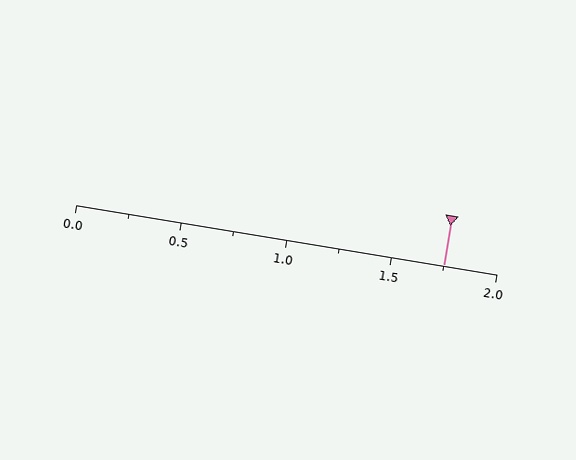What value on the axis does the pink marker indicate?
The marker indicates approximately 1.75.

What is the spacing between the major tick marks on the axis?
The major ticks are spaced 0.5 apart.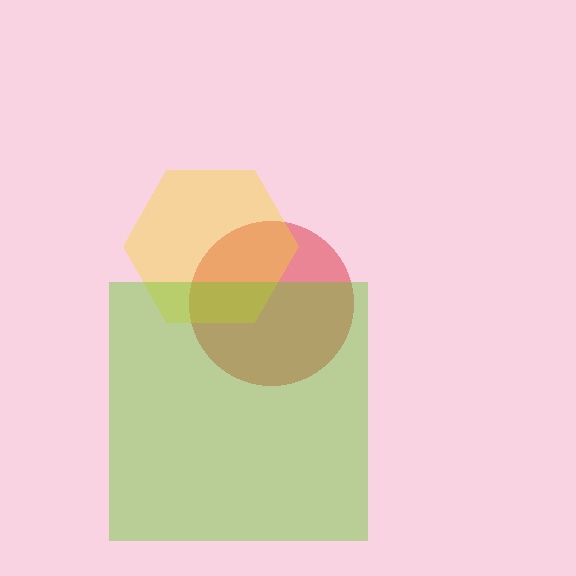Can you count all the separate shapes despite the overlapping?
Yes, there are 3 separate shapes.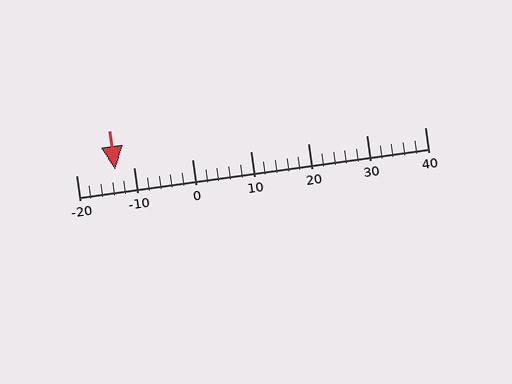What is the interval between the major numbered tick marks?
The major tick marks are spaced 10 units apart.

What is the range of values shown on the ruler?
The ruler shows values from -20 to 40.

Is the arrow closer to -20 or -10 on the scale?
The arrow is closer to -10.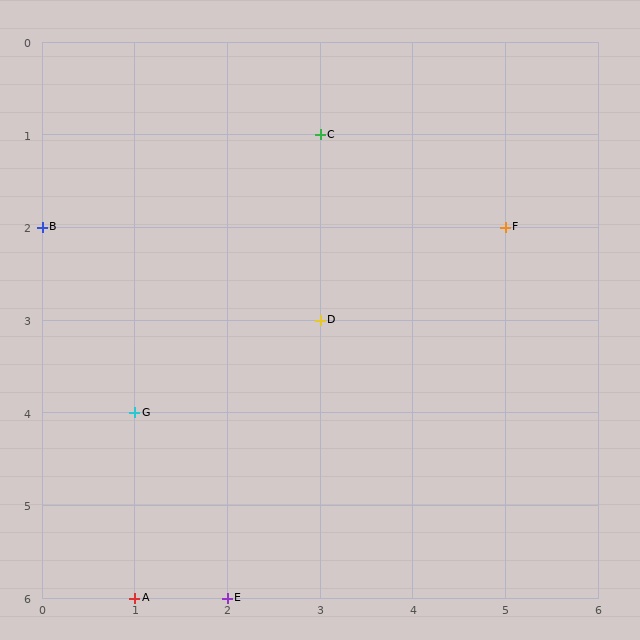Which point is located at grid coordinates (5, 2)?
Point F is at (5, 2).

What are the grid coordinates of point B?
Point B is at grid coordinates (0, 2).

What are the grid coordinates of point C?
Point C is at grid coordinates (3, 1).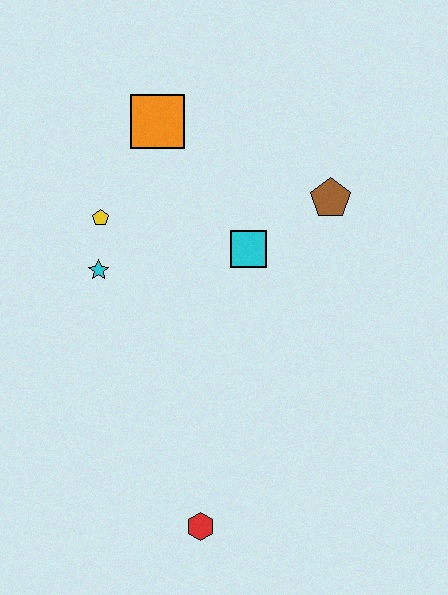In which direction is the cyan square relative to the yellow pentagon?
The cyan square is to the right of the yellow pentagon.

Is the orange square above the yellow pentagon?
Yes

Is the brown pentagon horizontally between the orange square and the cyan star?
No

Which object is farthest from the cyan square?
The red hexagon is farthest from the cyan square.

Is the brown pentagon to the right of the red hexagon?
Yes